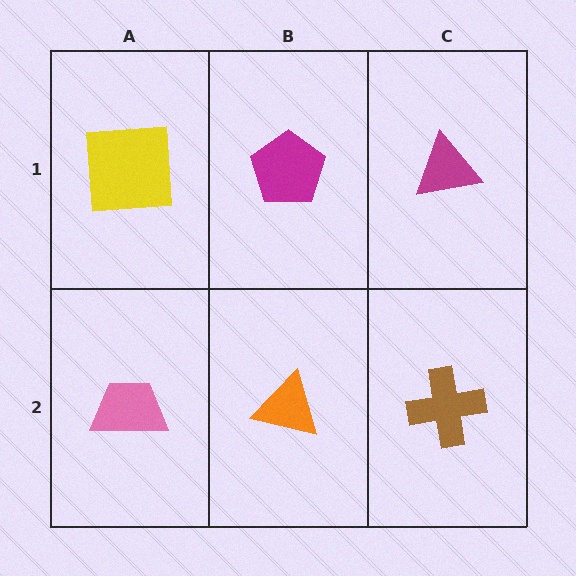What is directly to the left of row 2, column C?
An orange triangle.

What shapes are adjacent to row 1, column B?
An orange triangle (row 2, column B), a yellow square (row 1, column A), a magenta triangle (row 1, column C).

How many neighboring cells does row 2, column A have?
2.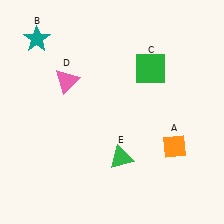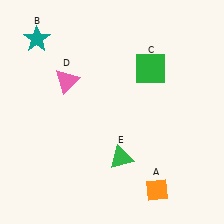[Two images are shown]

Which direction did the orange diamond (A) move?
The orange diamond (A) moved down.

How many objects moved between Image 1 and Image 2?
1 object moved between the two images.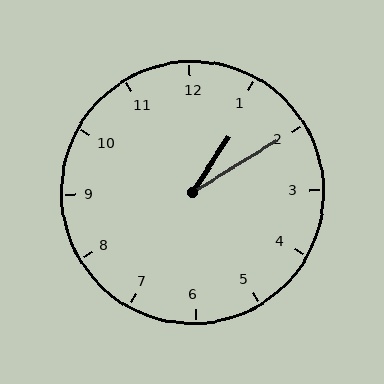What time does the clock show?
1:10.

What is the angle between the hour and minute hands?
Approximately 25 degrees.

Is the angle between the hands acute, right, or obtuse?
It is acute.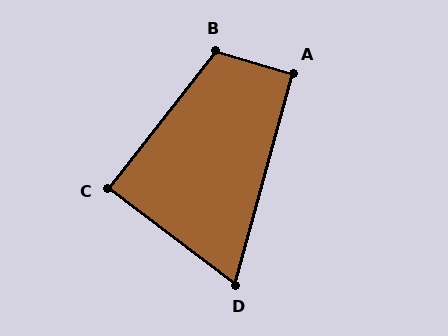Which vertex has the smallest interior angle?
D, at approximately 68 degrees.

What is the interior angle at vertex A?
Approximately 91 degrees (approximately right).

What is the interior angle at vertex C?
Approximately 89 degrees (approximately right).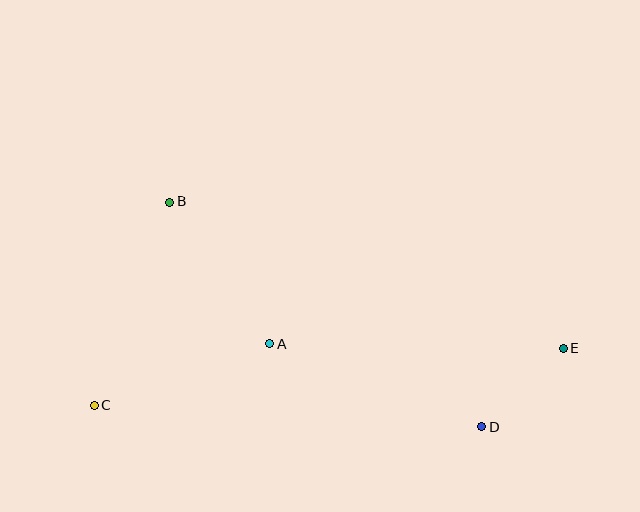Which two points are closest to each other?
Points D and E are closest to each other.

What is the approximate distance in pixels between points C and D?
The distance between C and D is approximately 389 pixels.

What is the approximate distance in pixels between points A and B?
The distance between A and B is approximately 174 pixels.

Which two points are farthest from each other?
Points C and E are farthest from each other.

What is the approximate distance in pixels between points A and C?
The distance between A and C is approximately 186 pixels.